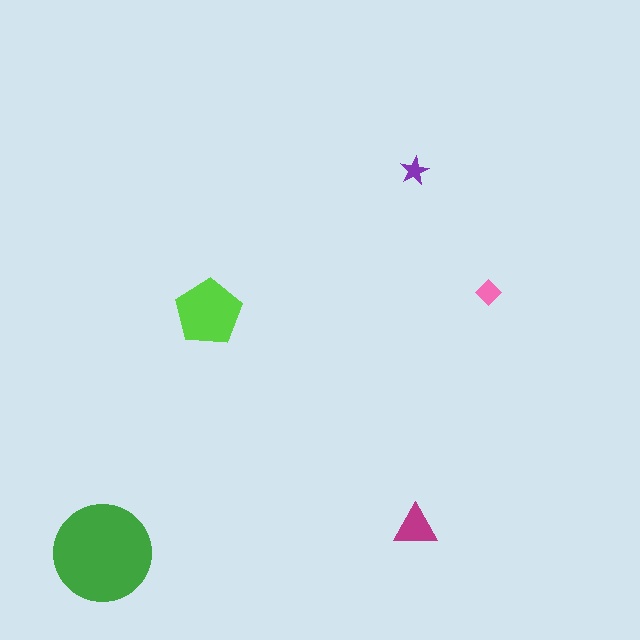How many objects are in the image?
There are 5 objects in the image.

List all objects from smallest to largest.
The purple star, the pink diamond, the magenta triangle, the lime pentagon, the green circle.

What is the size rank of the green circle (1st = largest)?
1st.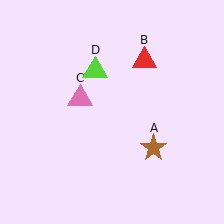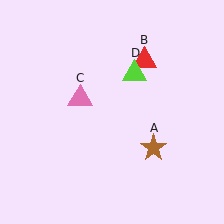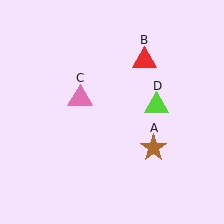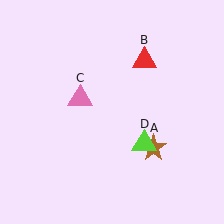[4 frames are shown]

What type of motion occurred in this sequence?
The lime triangle (object D) rotated clockwise around the center of the scene.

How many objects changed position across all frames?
1 object changed position: lime triangle (object D).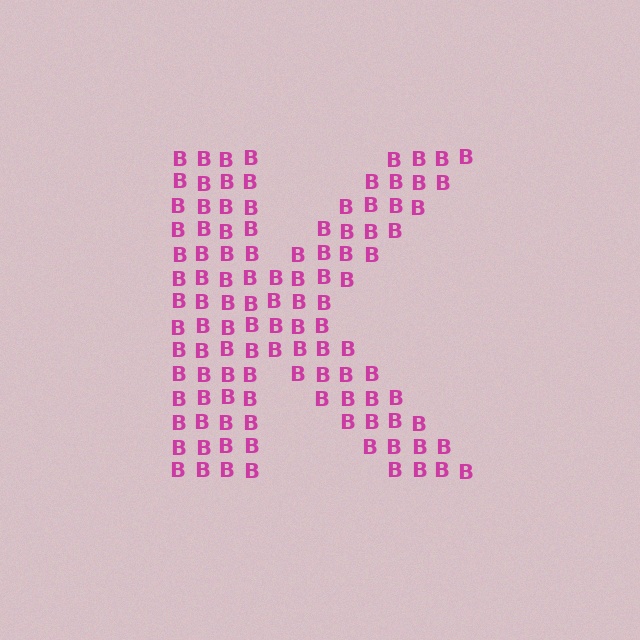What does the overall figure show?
The overall figure shows the letter K.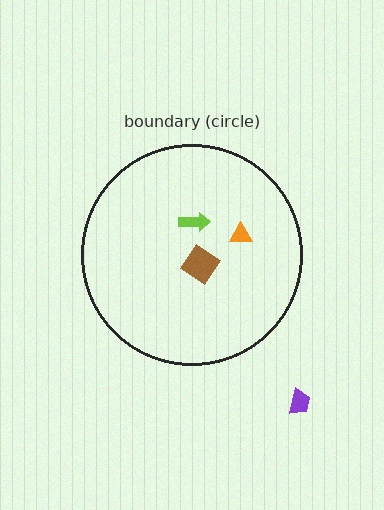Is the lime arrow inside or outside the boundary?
Inside.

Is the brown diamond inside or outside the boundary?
Inside.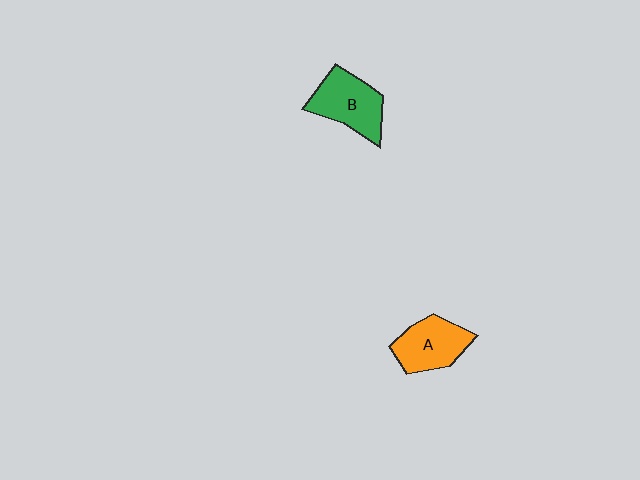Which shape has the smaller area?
Shape A (orange).